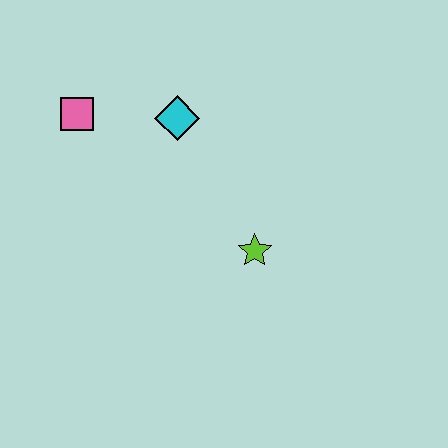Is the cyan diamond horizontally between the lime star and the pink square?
Yes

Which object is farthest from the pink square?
The lime star is farthest from the pink square.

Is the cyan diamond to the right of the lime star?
No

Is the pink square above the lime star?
Yes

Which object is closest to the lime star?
The cyan diamond is closest to the lime star.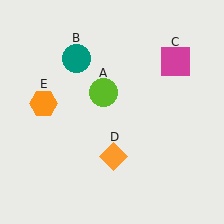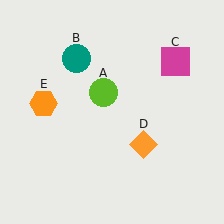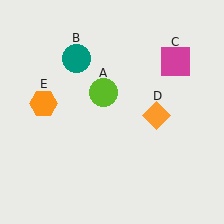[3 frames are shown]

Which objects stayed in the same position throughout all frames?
Lime circle (object A) and teal circle (object B) and magenta square (object C) and orange hexagon (object E) remained stationary.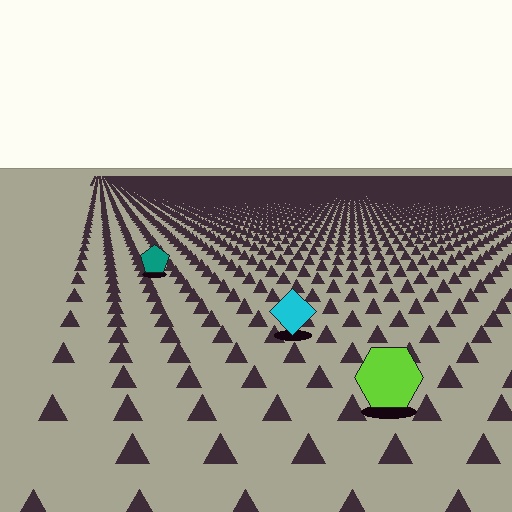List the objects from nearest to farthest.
From nearest to farthest: the lime hexagon, the cyan diamond, the teal pentagon.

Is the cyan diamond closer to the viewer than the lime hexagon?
No. The lime hexagon is closer — you can tell from the texture gradient: the ground texture is coarser near it.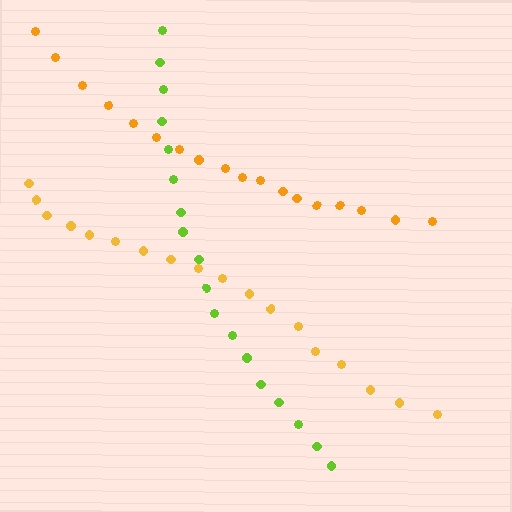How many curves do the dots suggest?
There are 3 distinct paths.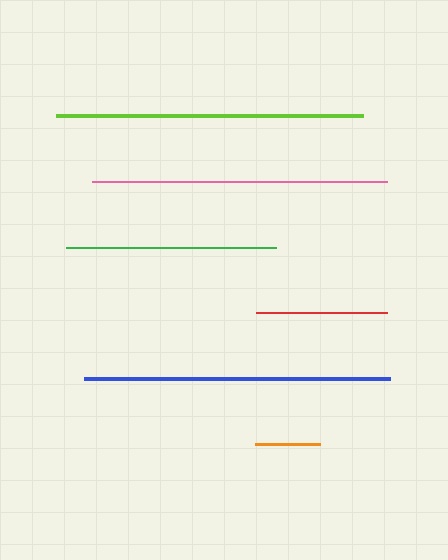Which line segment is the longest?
The lime line is the longest at approximately 307 pixels.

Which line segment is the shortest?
The orange line is the shortest at approximately 65 pixels.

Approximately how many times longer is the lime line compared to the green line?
The lime line is approximately 1.5 times the length of the green line.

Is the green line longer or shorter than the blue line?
The blue line is longer than the green line.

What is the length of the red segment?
The red segment is approximately 130 pixels long.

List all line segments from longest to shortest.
From longest to shortest: lime, blue, pink, green, red, orange.